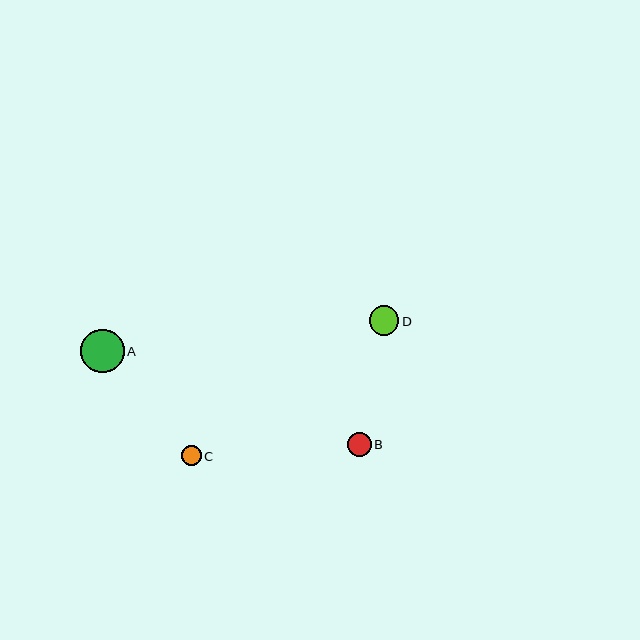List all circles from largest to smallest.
From largest to smallest: A, D, B, C.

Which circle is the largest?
Circle A is the largest with a size of approximately 44 pixels.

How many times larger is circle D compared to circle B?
Circle D is approximately 1.2 times the size of circle B.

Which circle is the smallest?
Circle C is the smallest with a size of approximately 20 pixels.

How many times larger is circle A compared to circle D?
Circle A is approximately 1.5 times the size of circle D.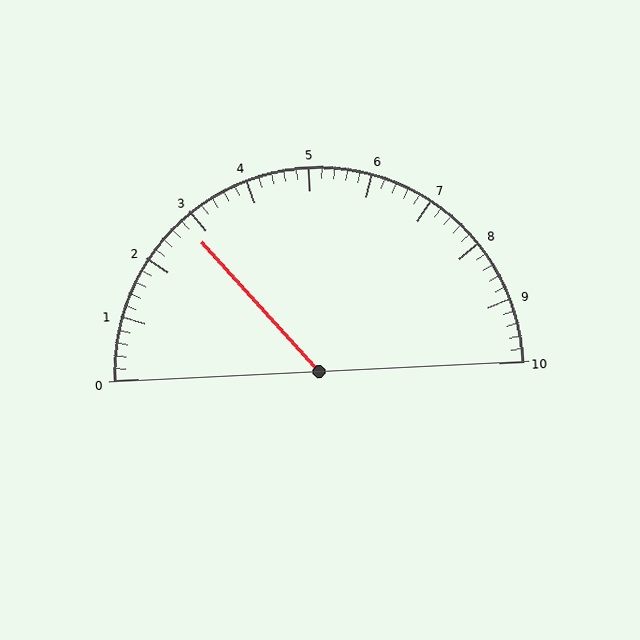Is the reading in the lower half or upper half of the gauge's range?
The reading is in the lower half of the range (0 to 10).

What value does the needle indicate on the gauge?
The needle indicates approximately 2.8.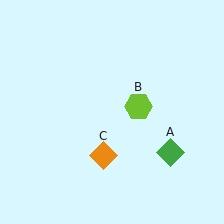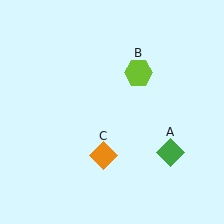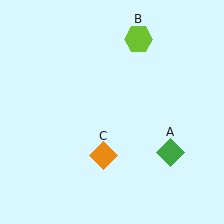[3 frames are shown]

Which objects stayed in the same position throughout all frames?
Green diamond (object A) and orange diamond (object C) remained stationary.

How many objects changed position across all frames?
1 object changed position: lime hexagon (object B).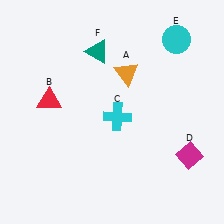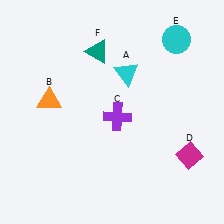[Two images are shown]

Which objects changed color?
A changed from orange to cyan. B changed from red to orange. C changed from cyan to purple.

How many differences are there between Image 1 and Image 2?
There are 3 differences between the two images.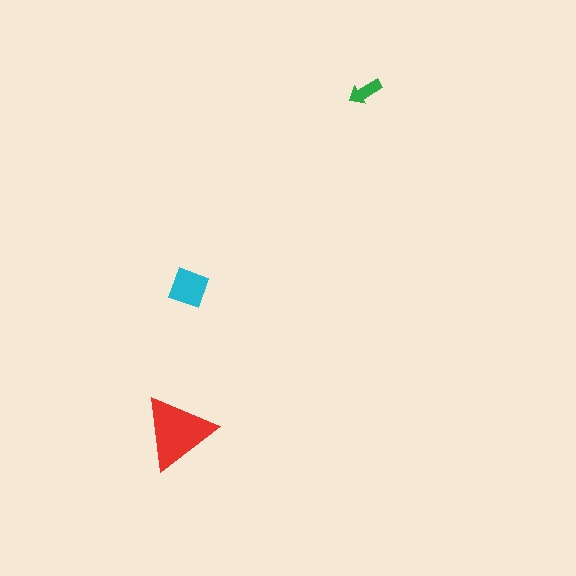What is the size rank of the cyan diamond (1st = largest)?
2nd.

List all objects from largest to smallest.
The red triangle, the cyan diamond, the green arrow.